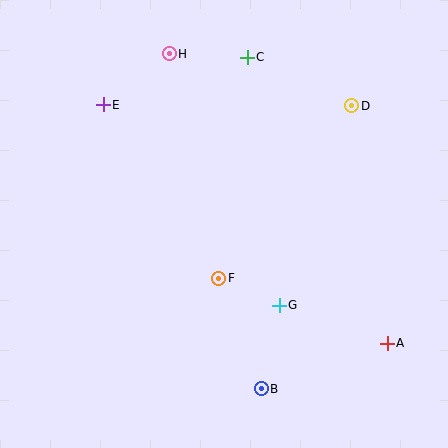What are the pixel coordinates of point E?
Point E is at (103, 105).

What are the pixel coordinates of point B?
Point B is at (261, 389).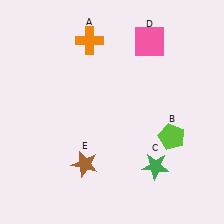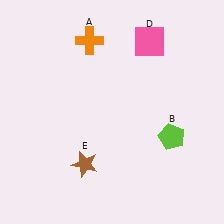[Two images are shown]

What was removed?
The green star (C) was removed in Image 2.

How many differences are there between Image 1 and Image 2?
There is 1 difference between the two images.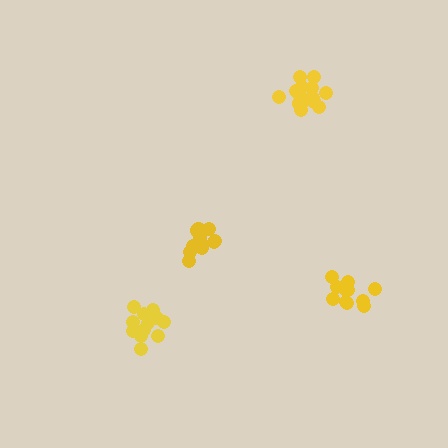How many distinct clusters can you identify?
There are 4 distinct clusters.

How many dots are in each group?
Group 1: 12 dots, Group 2: 13 dots, Group 3: 14 dots, Group 4: 11 dots (50 total).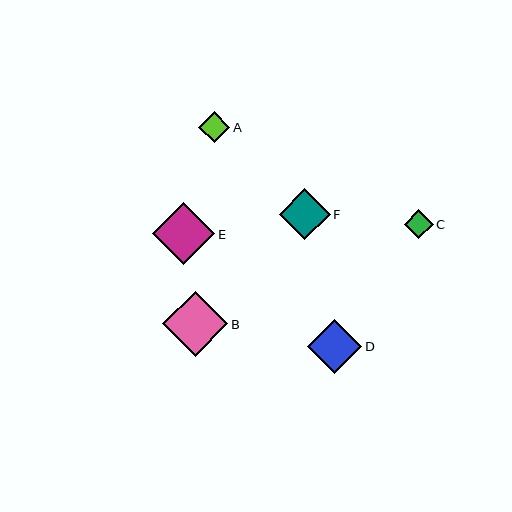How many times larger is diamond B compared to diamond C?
Diamond B is approximately 2.3 times the size of diamond C.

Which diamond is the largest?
Diamond B is the largest with a size of approximately 66 pixels.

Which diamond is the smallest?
Diamond C is the smallest with a size of approximately 28 pixels.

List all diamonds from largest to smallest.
From largest to smallest: B, E, D, F, A, C.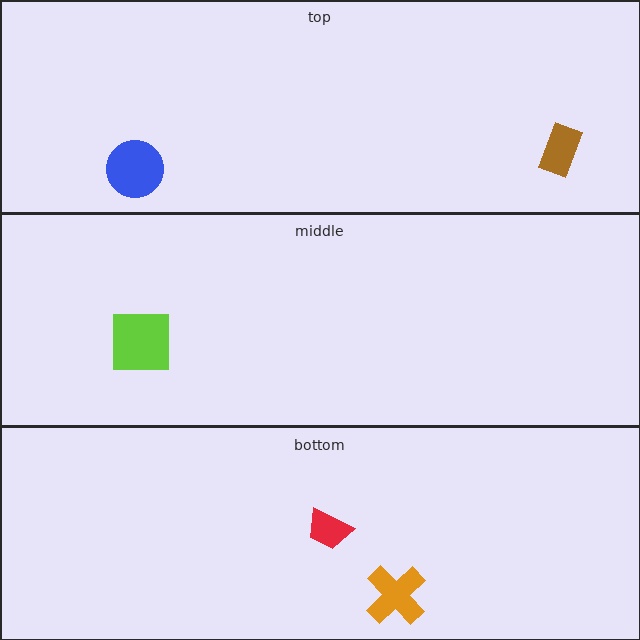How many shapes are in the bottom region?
2.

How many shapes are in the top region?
2.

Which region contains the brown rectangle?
The top region.